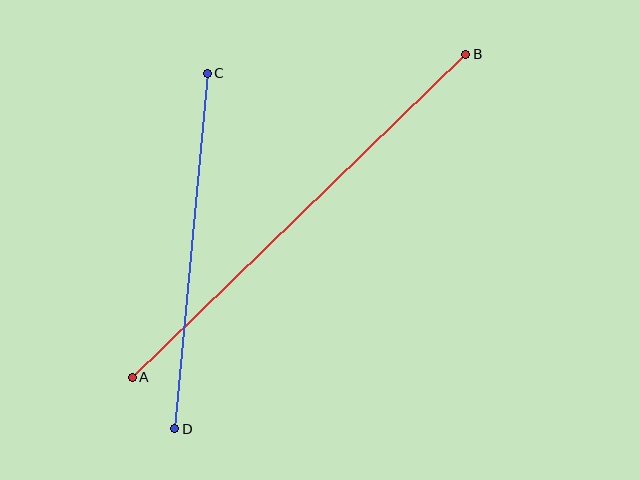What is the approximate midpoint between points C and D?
The midpoint is at approximately (191, 251) pixels.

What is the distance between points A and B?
The distance is approximately 464 pixels.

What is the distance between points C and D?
The distance is approximately 357 pixels.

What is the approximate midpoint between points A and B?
The midpoint is at approximately (299, 216) pixels.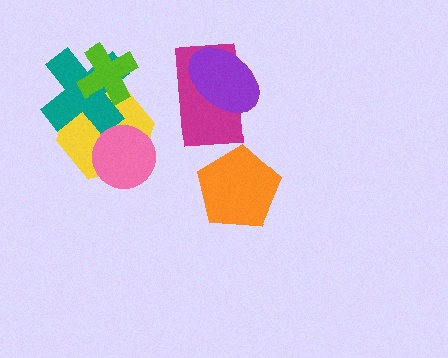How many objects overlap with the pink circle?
1 object overlaps with the pink circle.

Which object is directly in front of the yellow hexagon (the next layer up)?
The teal cross is directly in front of the yellow hexagon.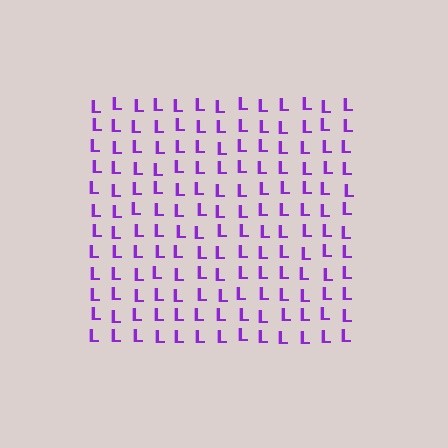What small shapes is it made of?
It is made of small letter L's.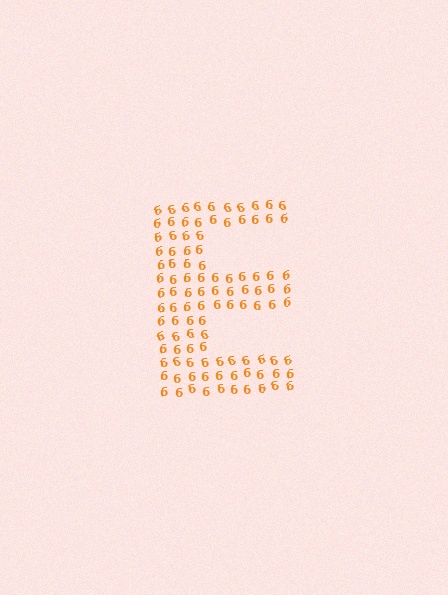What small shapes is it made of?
It is made of small digit 6's.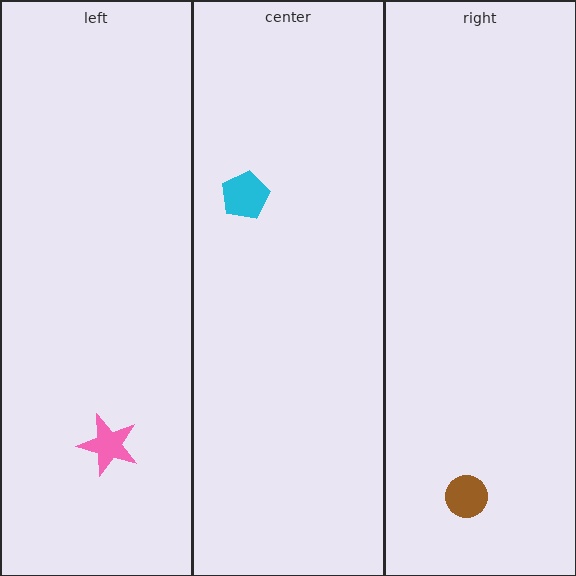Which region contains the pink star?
The left region.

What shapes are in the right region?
The brown circle.